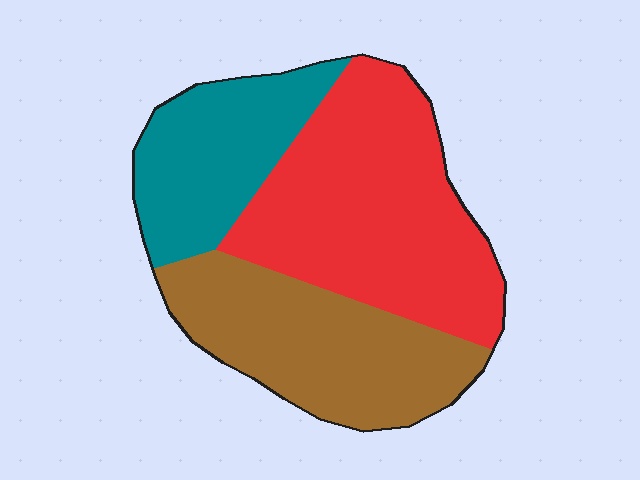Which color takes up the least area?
Teal, at roughly 25%.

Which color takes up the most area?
Red, at roughly 45%.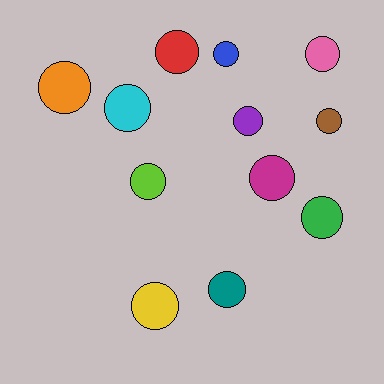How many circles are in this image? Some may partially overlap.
There are 12 circles.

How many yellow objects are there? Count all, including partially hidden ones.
There is 1 yellow object.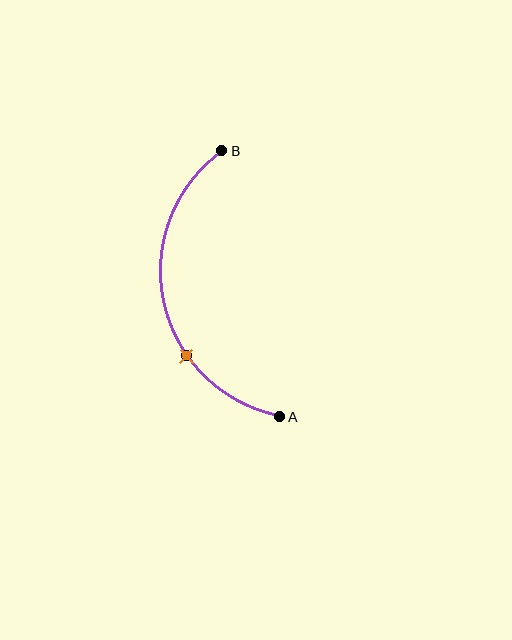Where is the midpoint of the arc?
The arc midpoint is the point on the curve farthest from the straight line joining A and B. It sits to the left of that line.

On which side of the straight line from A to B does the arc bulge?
The arc bulges to the left of the straight line connecting A and B.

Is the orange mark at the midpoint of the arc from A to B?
No. The orange mark lies on the arc but is closer to endpoint A. The arc midpoint would be at the point on the curve equidistant along the arc from both A and B.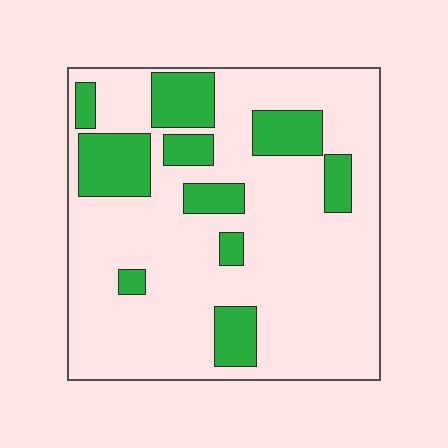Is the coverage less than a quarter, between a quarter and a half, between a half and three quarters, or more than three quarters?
Less than a quarter.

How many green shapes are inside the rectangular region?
10.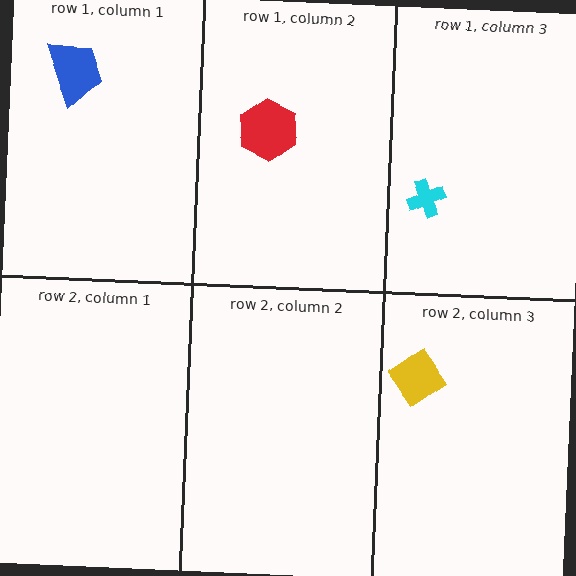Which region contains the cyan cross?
The row 1, column 3 region.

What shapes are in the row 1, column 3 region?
The cyan cross.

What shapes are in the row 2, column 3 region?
The yellow diamond.